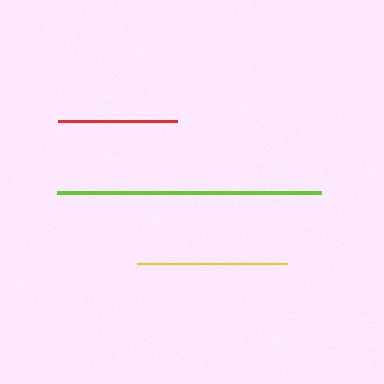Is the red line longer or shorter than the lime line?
The lime line is longer than the red line.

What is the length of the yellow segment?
The yellow segment is approximately 150 pixels long.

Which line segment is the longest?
The lime line is the longest at approximately 264 pixels.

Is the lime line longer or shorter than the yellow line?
The lime line is longer than the yellow line.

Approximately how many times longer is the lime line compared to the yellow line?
The lime line is approximately 1.8 times the length of the yellow line.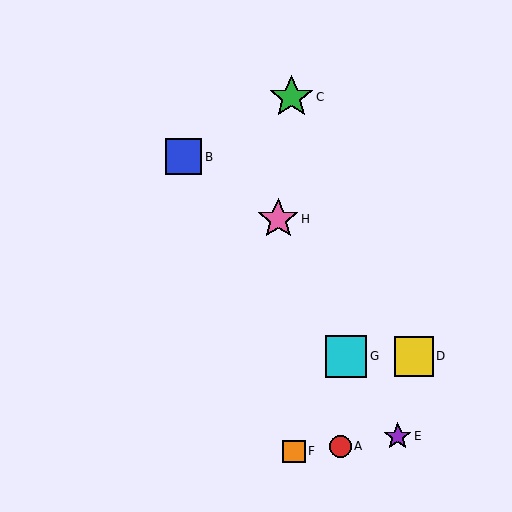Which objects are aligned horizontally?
Objects D, G are aligned horizontally.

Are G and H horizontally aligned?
No, G is at y≈357 and H is at y≈219.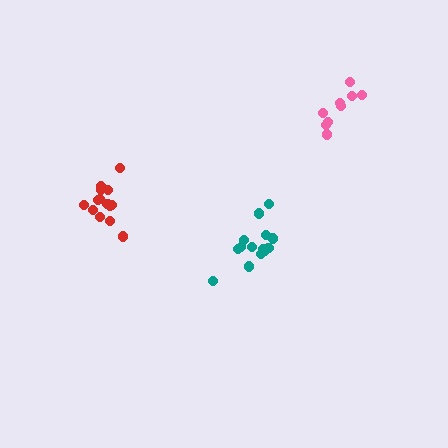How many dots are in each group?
Group 1: 14 dots, Group 2: 14 dots, Group 3: 10 dots (38 total).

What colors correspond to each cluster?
The clusters are colored: teal, red, pink.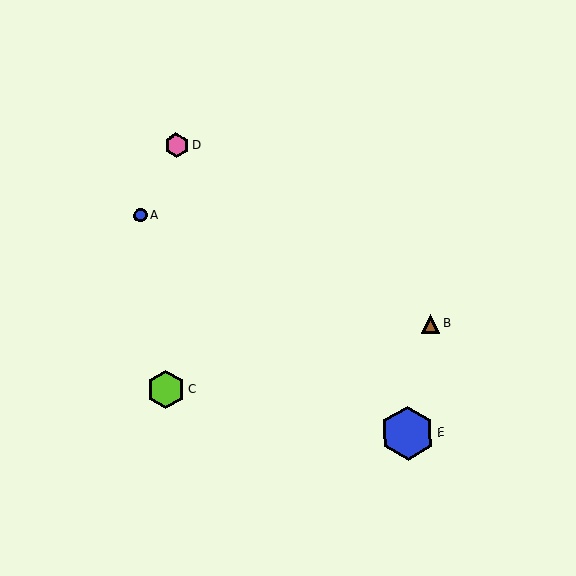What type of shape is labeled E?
Shape E is a blue hexagon.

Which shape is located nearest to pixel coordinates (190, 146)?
The pink hexagon (labeled D) at (176, 145) is nearest to that location.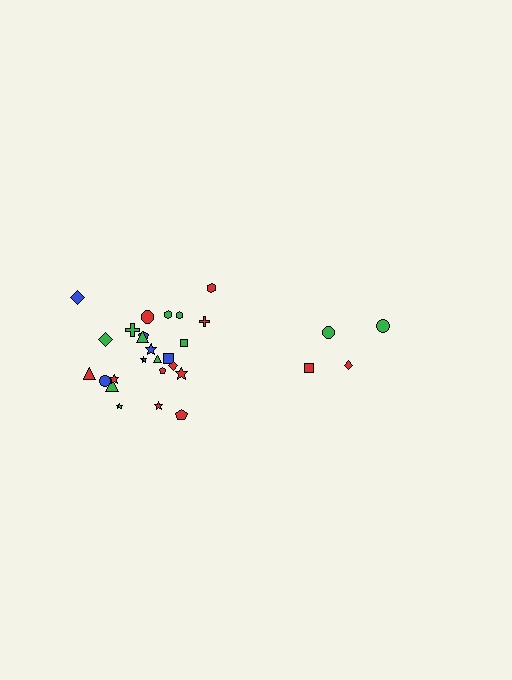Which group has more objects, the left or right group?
The left group.